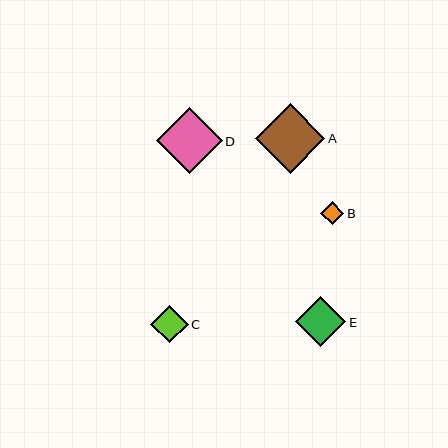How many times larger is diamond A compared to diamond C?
Diamond A is approximately 1.9 times the size of diamond C.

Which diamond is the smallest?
Diamond B is the smallest with a size of approximately 23 pixels.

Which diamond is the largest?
Diamond A is the largest with a size of approximately 70 pixels.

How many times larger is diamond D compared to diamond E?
Diamond D is approximately 1.3 times the size of diamond E.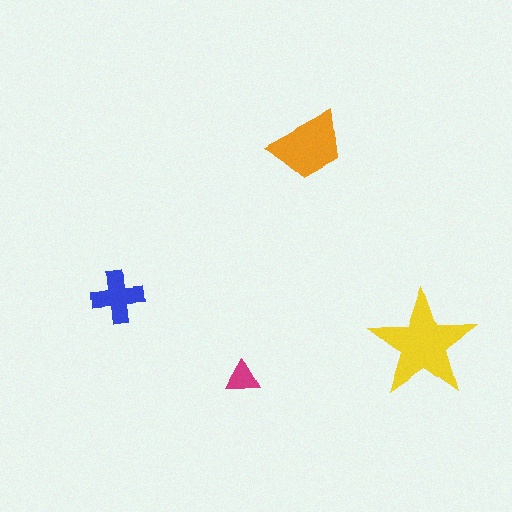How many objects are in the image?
There are 4 objects in the image.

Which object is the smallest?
The magenta triangle.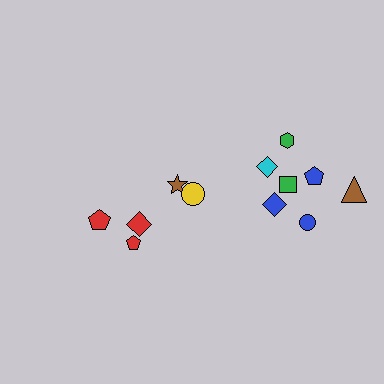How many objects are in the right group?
There are 8 objects.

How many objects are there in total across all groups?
There are 12 objects.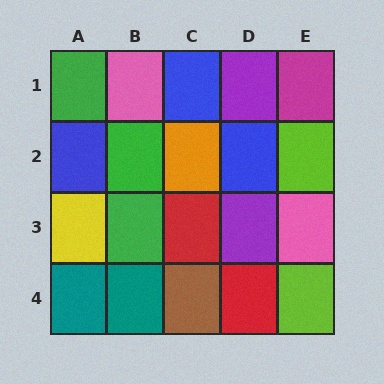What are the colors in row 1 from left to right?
Green, pink, blue, purple, magenta.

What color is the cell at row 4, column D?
Red.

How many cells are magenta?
1 cell is magenta.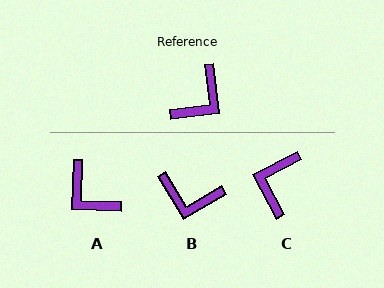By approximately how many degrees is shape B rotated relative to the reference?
Approximately 66 degrees clockwise.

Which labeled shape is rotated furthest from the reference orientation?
C, about 159 degrees away.